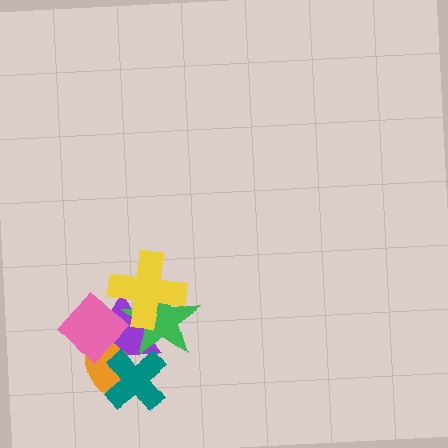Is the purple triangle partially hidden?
Yes, it is partially covered by another shape.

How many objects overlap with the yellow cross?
3 objects overlap with the yellow cross.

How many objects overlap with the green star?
4 objects overlap with the green star.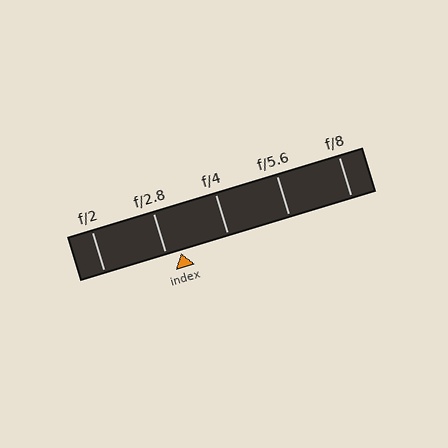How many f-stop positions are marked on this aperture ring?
There are 5 f-stop positions marked.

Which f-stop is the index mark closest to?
The index mark is closest to f/2.8.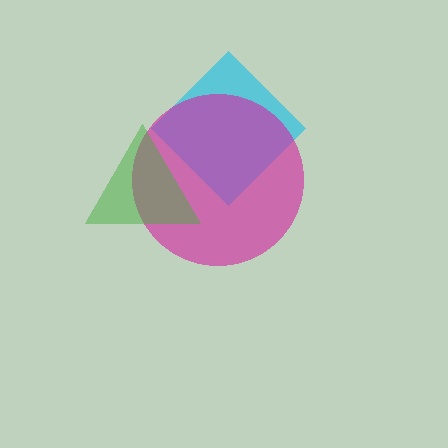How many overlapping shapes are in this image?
There are 3 overlapping shapes in the image.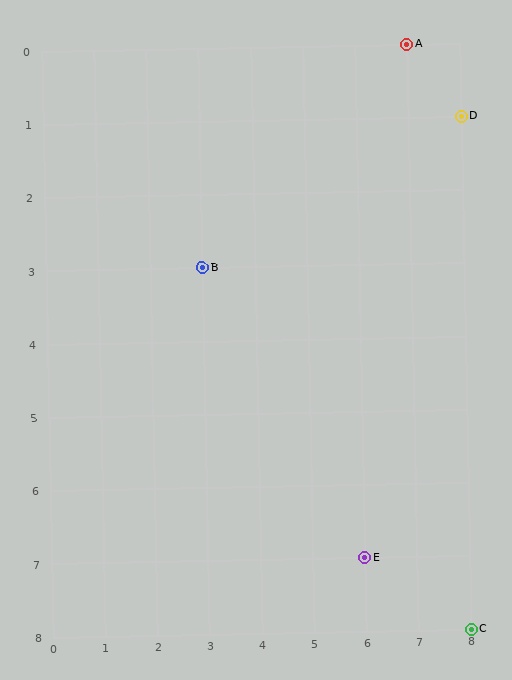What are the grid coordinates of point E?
Point E is at grid coordinates (6, 7).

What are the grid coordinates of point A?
Point A is at grid coordinates (7, 0).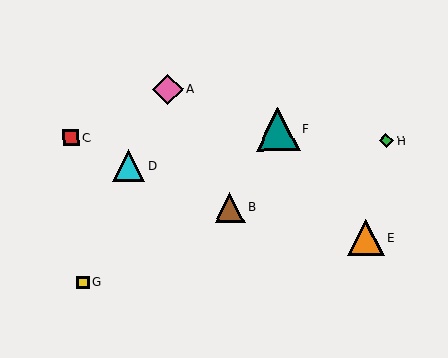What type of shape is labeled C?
Shape C is a red square.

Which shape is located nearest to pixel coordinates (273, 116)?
The teal triangle (labeled F) at (278, 130) is nearest to that location.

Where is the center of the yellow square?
The center of the yellow square is at (83, 282).